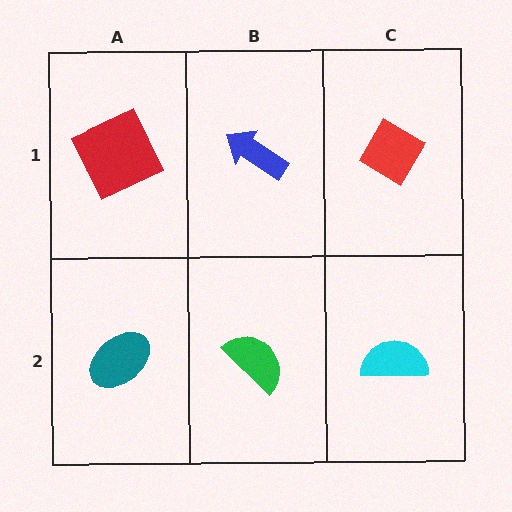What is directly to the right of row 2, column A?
A green semicircle.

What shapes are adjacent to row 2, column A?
A red square (row 1, column A), a green semicircle (row 2, column B).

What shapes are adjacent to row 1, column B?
A green semicircle (row 2, column B), a red square (row 1, column A), a red diamond (row 1, column C).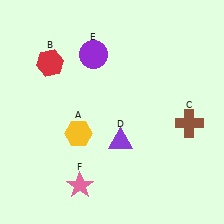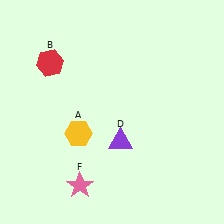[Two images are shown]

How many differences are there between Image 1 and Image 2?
There are 2 differences between the two images.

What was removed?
The purple circle (E), the brown cross (C) were removed in Image 2.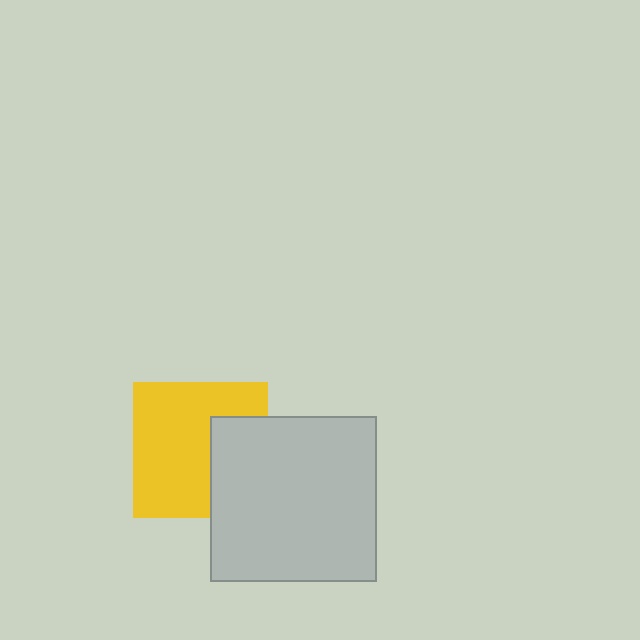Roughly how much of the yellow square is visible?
Most of it is visible (roughly 68%).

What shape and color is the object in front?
The object in front is a light gray square.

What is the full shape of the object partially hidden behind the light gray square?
The partially hidden object is a yellow square.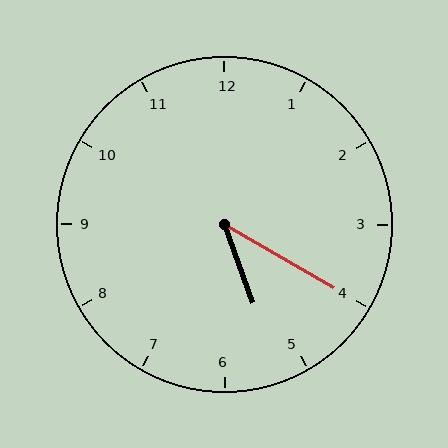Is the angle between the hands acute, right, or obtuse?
It is acute.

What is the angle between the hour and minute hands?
Approximately 40 degrees.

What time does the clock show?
5:20.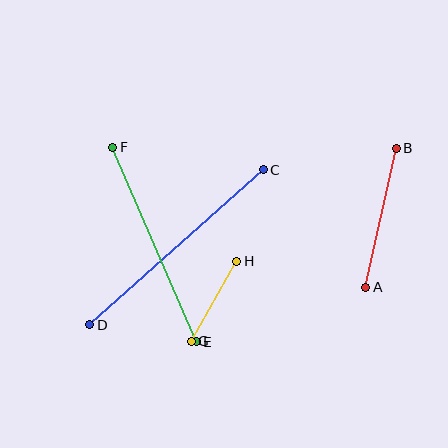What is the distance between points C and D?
The distance is approximately 233 pixels.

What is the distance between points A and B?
The distance is approximately 143 pixels.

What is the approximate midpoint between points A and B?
The midpoint is at approximately (381, 218) pixels.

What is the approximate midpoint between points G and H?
The midpoint is at approximately (214, 301) pixels.